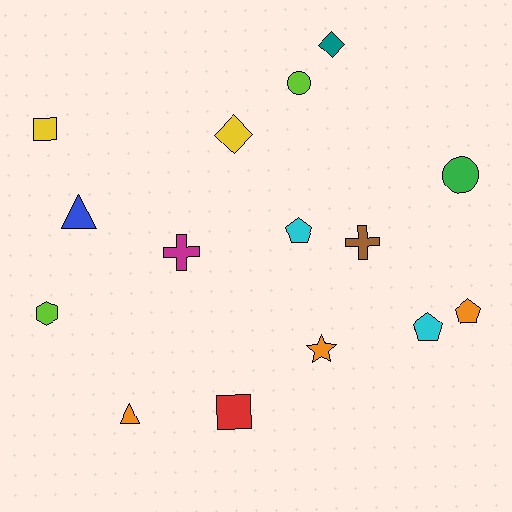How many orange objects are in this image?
There are 3 orange objects.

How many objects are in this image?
There are 15 objects.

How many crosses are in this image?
There are 2 crosses.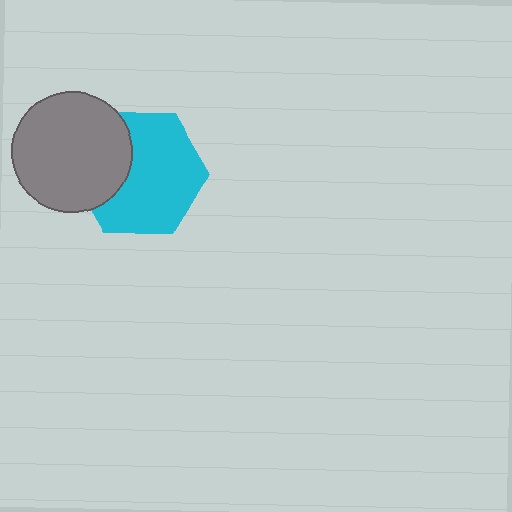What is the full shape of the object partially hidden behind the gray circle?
The partially hidden object is a cyan hexagon.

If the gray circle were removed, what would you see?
You would see the complete cyan hexagon.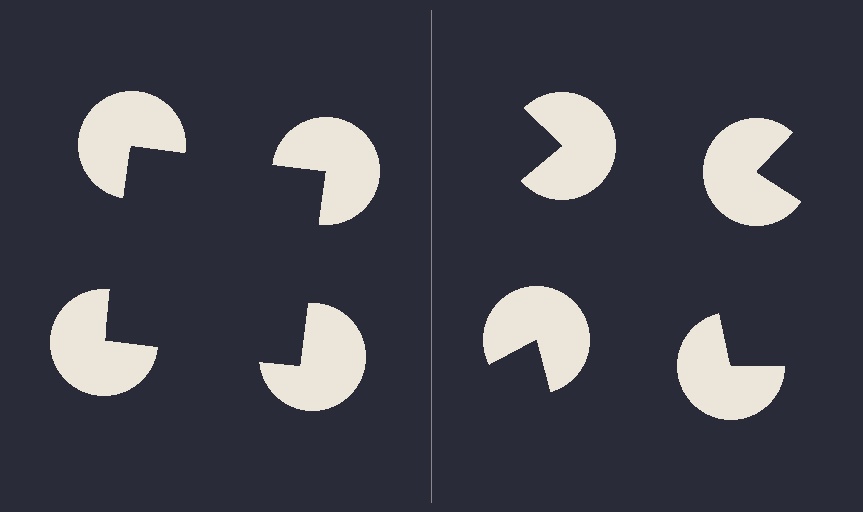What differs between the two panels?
The pac-man discs are positioned identically on both sides; only the wedge orientations differ. On the left they align to a square; on the right they are misaligned.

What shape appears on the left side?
An illusory square.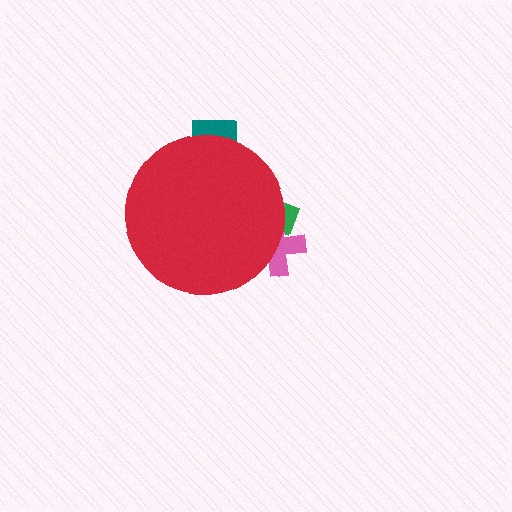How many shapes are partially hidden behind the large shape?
3 shapes are partially hidden.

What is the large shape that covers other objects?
A red circle.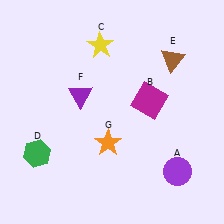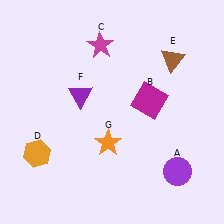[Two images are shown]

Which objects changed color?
C changed from yellow to magenta. D changed from green to orange.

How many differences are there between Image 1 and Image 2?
There are 2 differences between the two images.